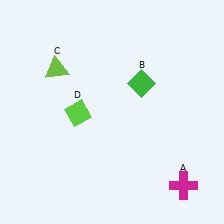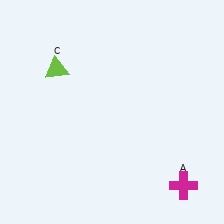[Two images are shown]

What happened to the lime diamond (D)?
The lime diamond (D) was removed in Image 2. It was in the bottom-left area of Image 1.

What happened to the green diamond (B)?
The green diamond (B) was removed in Image 2. It was in the top-right area of Image 1.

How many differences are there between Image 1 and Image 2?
There are 2 differences between the two images.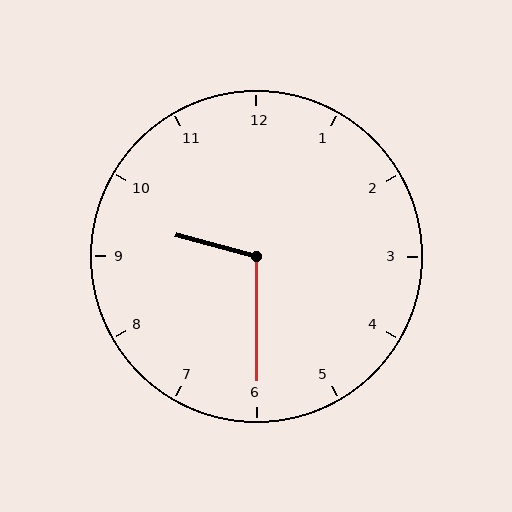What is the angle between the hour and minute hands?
Approximately 105 degrees.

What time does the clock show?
9:30.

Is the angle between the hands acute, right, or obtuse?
It is obtuse.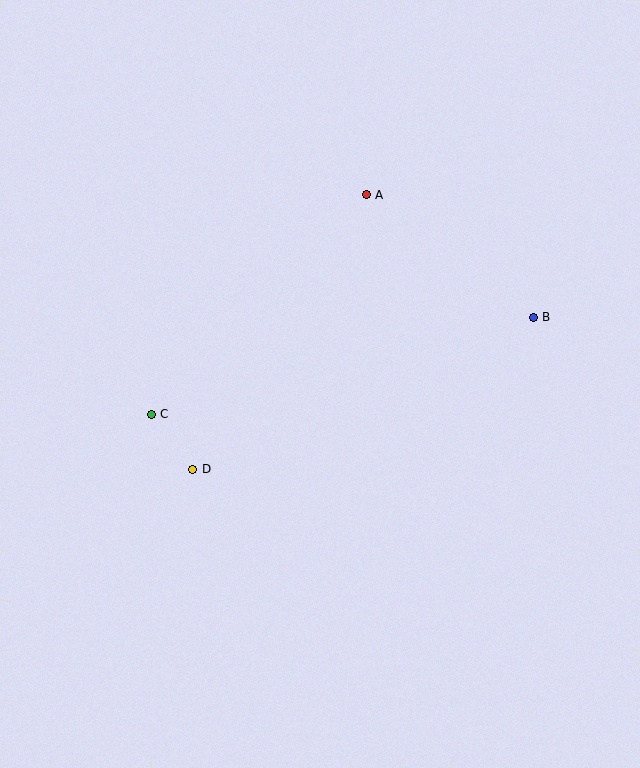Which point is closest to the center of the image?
Point D at (193, 469) is closest to the center.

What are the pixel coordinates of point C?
Point C is at (151, 414).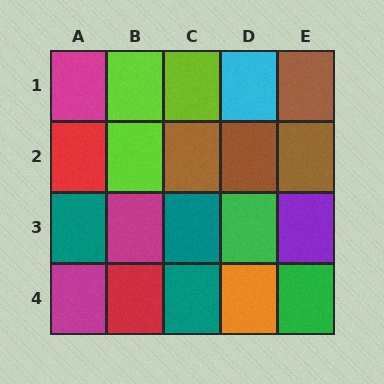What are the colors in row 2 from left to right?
Red, lime, brown, brown, brown.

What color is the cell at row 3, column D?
Green.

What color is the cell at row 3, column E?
Purple.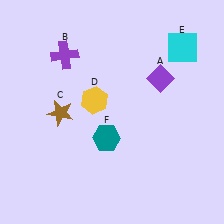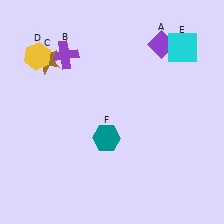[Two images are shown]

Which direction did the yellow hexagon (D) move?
The yellow hexagon (D) moved left.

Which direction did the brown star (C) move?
The brown star (C) moved up.